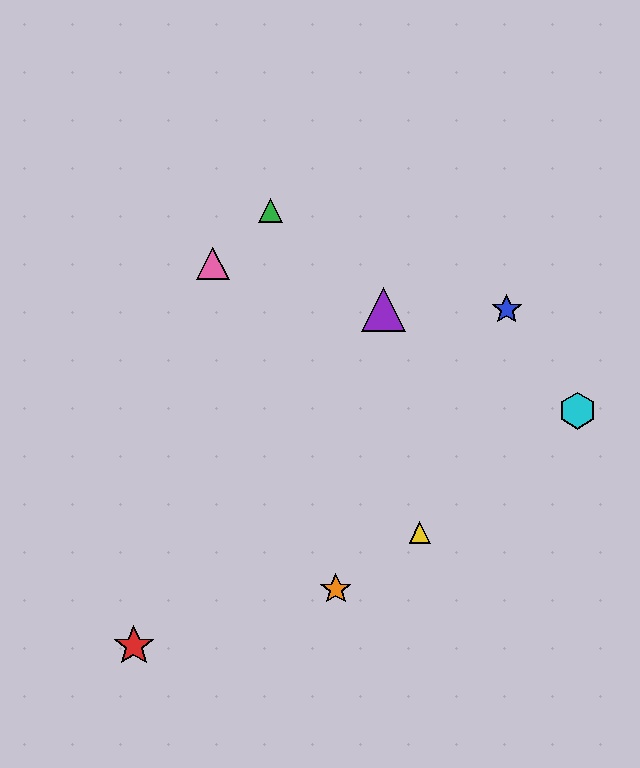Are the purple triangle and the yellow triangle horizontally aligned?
No, the purple triangle is at y≈309 and the yellow triangle is at y≈532.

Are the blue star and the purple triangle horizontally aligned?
Yes, both are at y≈309.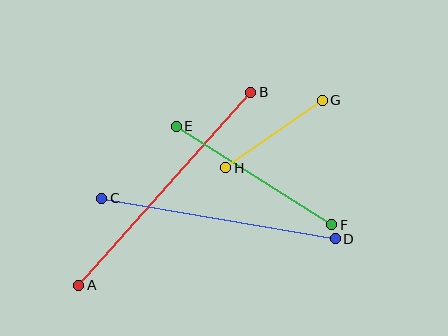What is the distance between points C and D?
The distance is approximately 237 pixels.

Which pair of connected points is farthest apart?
Points A and B are farthest apart.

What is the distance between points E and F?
The distance is approximately 184 pixels.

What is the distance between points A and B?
The distance is approximately 258 pixels.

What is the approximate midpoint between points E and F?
The midpoint is at approximately (254, 175) pixels.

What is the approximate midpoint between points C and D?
The midpoint is at approximately (218, 218) pixels.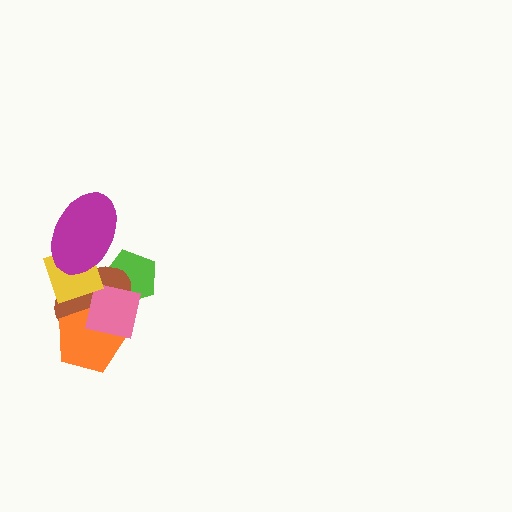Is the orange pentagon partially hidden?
Yes, it is partially covered by another shape.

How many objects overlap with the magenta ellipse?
3 objects overlap with the magenta ellipse.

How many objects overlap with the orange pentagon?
2 objects overlap with the orange pentagon.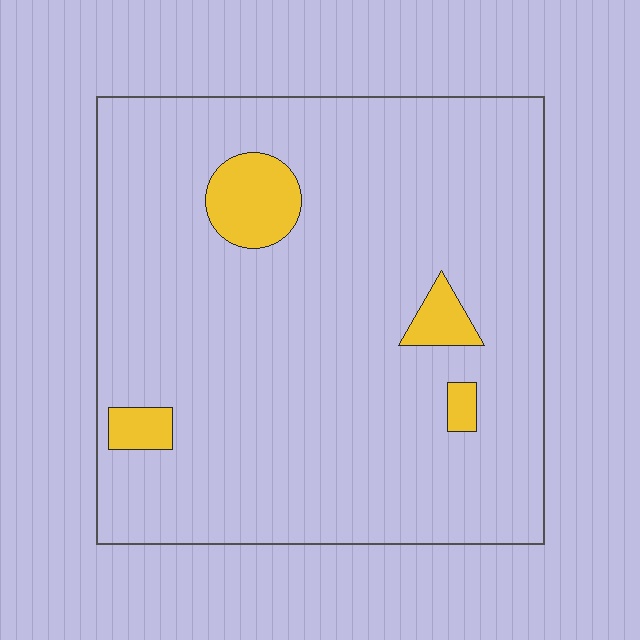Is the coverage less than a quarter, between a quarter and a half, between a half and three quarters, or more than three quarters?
Less than a quarter.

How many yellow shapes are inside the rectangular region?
4.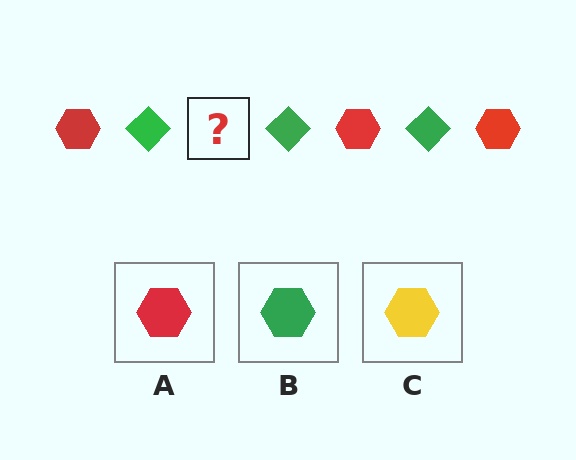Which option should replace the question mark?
Option A.